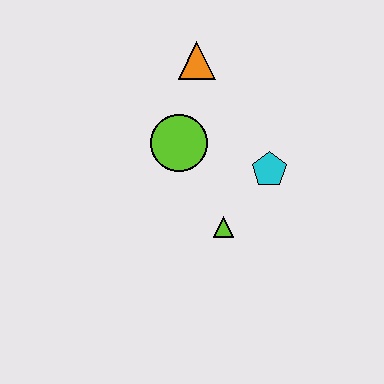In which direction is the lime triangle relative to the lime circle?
The lime triangle is below the lime circle.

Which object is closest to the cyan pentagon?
The lime triangle is closest to the cyan pentagon.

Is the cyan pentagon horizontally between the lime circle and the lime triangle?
No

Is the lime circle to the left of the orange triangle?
Yes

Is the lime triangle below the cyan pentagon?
Yes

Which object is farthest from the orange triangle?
The lime triangle is farthest from the orange triangle.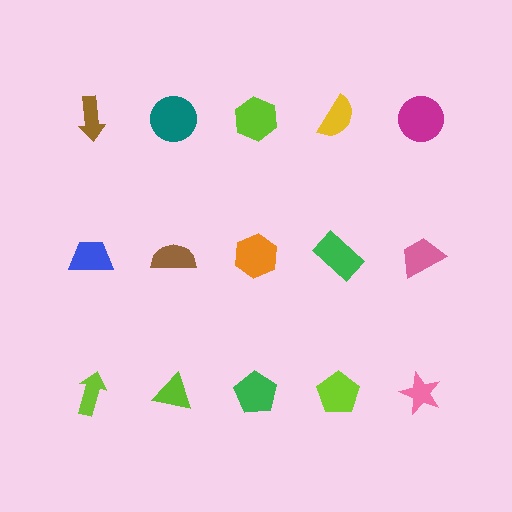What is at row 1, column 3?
A lime hexagon.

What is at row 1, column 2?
A teal circle.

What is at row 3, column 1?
A lime arrow.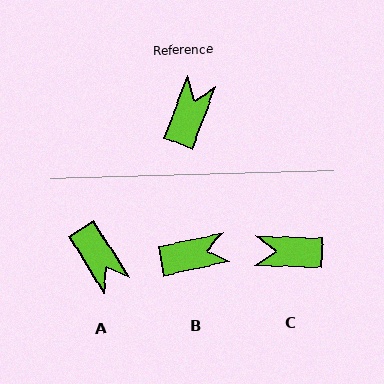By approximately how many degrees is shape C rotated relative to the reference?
Approximately 109 degrees counter-clockwise.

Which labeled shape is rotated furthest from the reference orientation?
A, about 126 degrees away.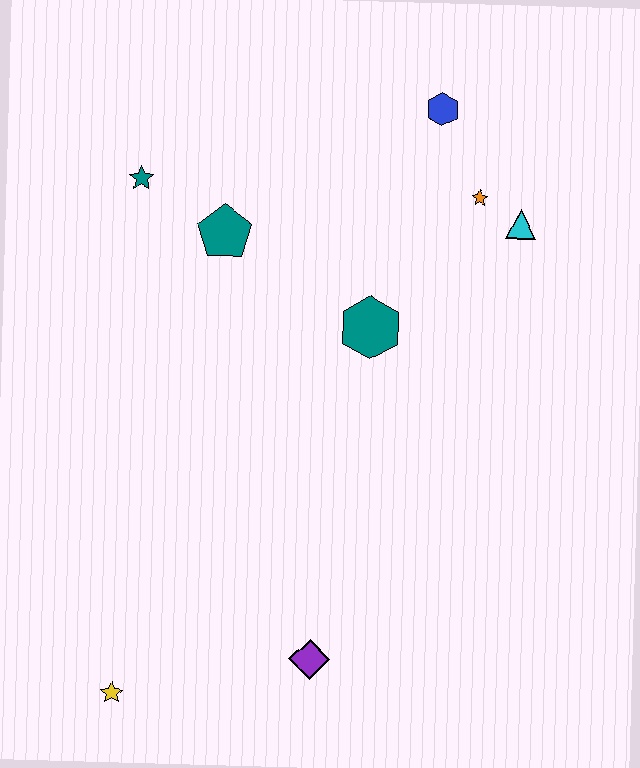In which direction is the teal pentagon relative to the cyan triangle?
The teal pentagon is to the left of the cyan triangle.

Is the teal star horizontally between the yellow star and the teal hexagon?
Yes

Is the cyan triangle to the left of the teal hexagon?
No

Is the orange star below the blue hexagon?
Yes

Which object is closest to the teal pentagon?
The teal star is closest to the teal pentagon.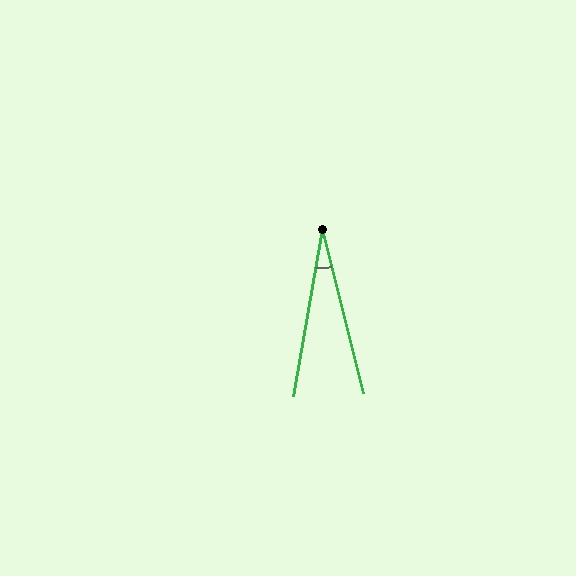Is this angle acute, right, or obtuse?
It is acute.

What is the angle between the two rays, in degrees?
Approximately 24 degrees.